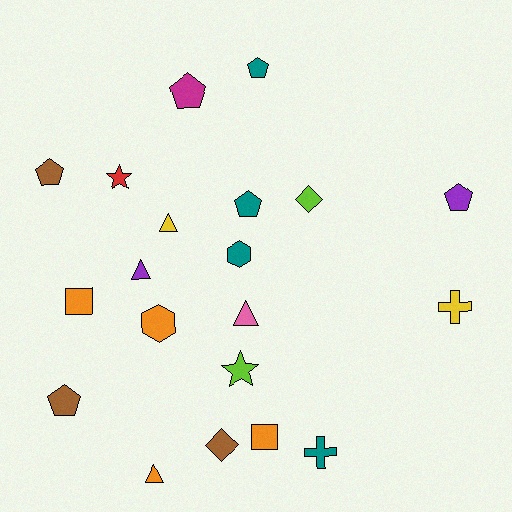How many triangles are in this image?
There are 4 triangles.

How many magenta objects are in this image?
There is 1 magenta object.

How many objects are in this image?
There are 20 objects.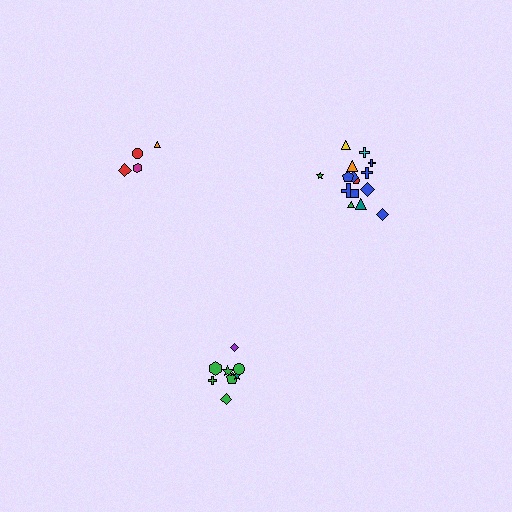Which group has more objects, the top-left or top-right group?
The top-right group.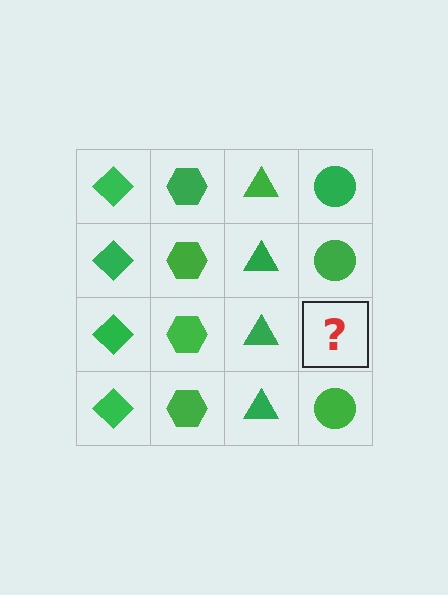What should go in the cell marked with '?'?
The missing cell should contain a green circle.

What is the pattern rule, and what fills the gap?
The rule is that each column has a consistent shape. The gap should be filled with a green circle.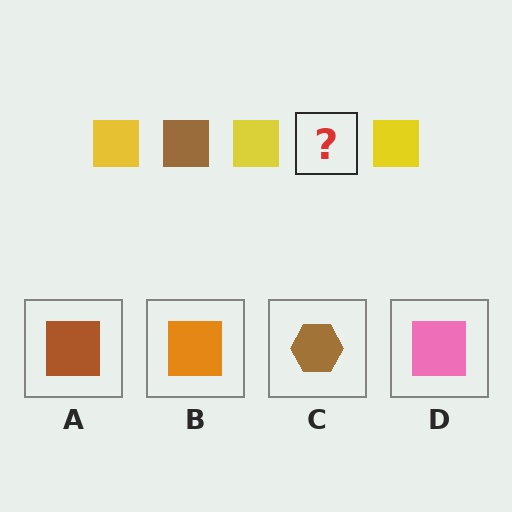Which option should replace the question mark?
Option A.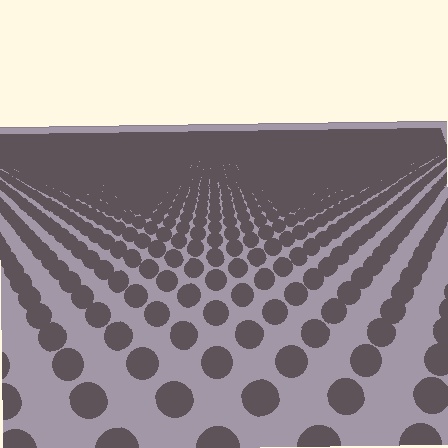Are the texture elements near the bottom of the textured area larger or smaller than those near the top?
Larger. Near the bottom, elements are closer to the viewer and appear at a bigger on-screen size.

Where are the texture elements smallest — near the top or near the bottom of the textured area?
Near the top.